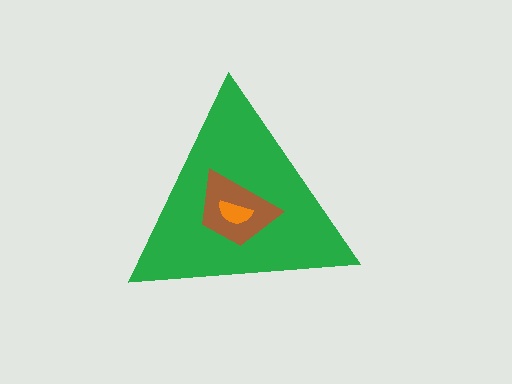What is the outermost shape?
The green triangle.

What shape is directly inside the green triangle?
The brown trapezoid.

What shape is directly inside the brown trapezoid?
The orange semicircle.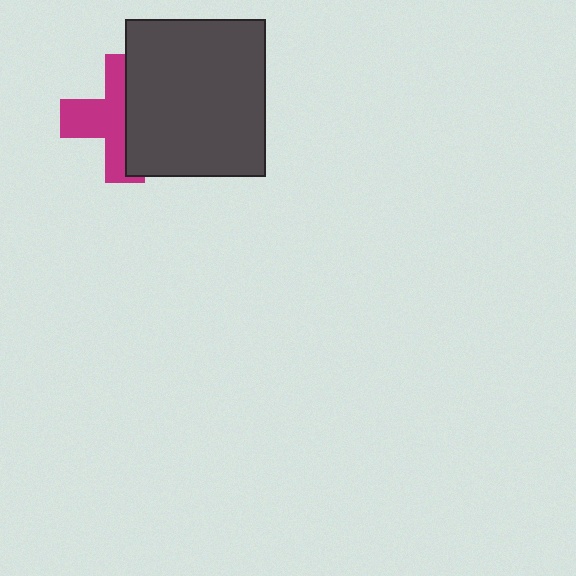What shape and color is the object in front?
The object in front is a dark gray rectangle.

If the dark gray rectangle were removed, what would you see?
You would see the complete magenta cross.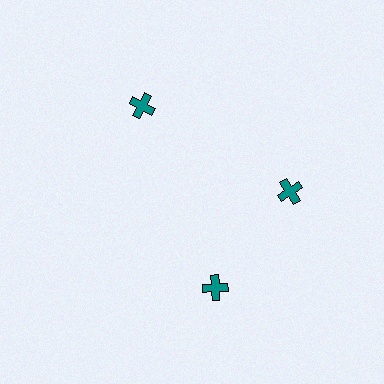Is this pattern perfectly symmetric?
No. The 3 teal crosses are arranged in a ring, but one element near the 7 o'clock position is rotated out of alignment along the ring, breaking the 3-fold rotational symmetry.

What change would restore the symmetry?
The symmetry would be restored by rotating it back into even spacing with its neighbors so that all 3 crosses sit at equal angles and equal distance from the center.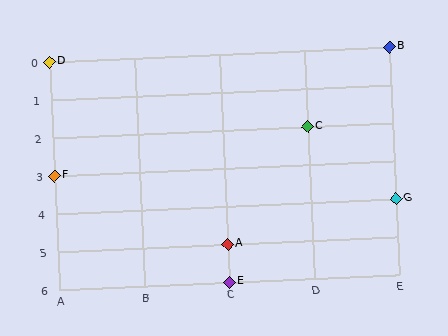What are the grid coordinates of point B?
Point B is at grid coordinates (E, 0).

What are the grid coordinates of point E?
Point E is at grid coordinates (C, 6).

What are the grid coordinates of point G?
Point G is at grid coordinates (E, 4).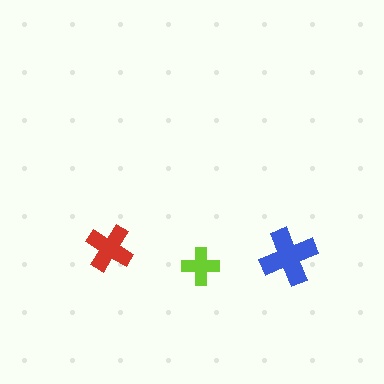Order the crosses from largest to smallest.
the blue one, the red one, the lime one.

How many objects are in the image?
There are 3 objects in the image.